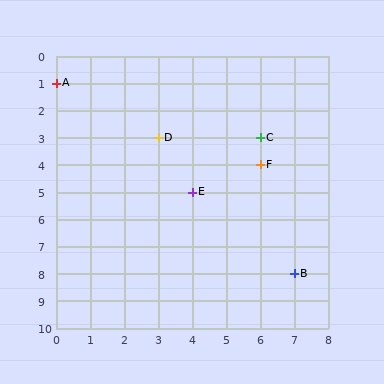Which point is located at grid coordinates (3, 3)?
Point D is at (3, 3).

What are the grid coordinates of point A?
Point A is at grid coordinates (0, 1).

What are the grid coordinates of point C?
Point C is at grid coordinates (6, 3).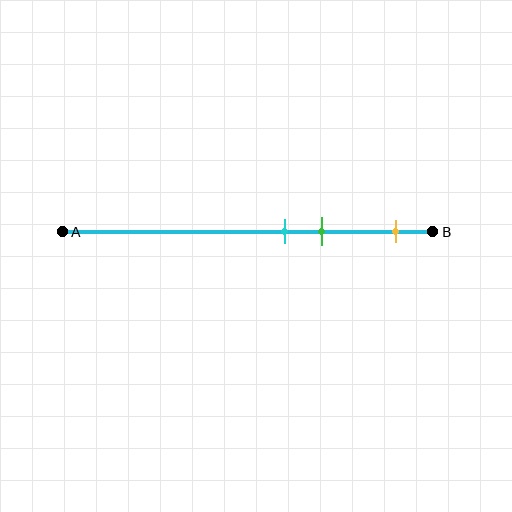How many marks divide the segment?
There are 3 marks dividing the segment.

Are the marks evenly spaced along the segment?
No, the marks are not evenly spaced.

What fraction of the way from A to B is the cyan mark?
The cyan mark is approximately 60% (0.6) of the way from A to B.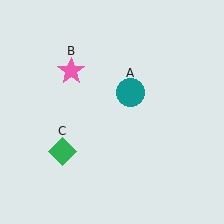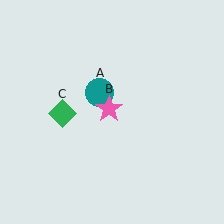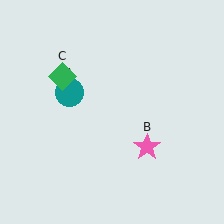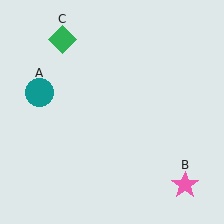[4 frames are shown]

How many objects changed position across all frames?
3 objects changed position: teal circle (object A), pink star (object B), green diamond (object C).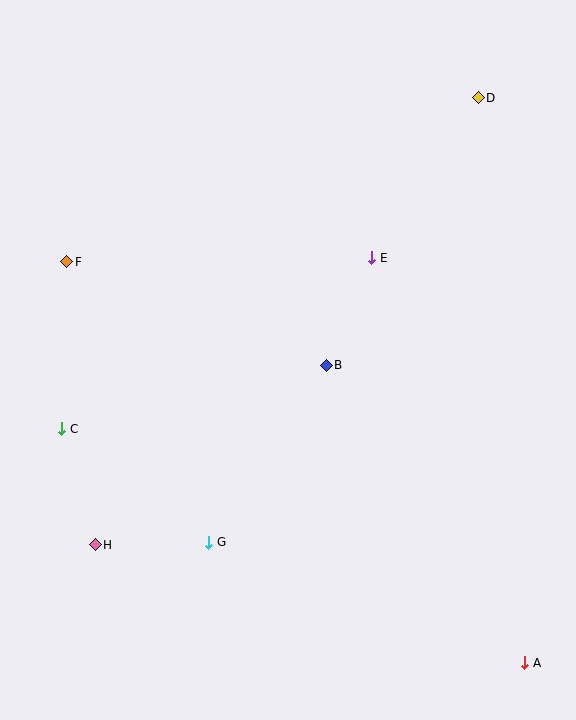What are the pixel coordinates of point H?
Point H is at (95, 545).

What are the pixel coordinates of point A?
Point A is at (525, 663).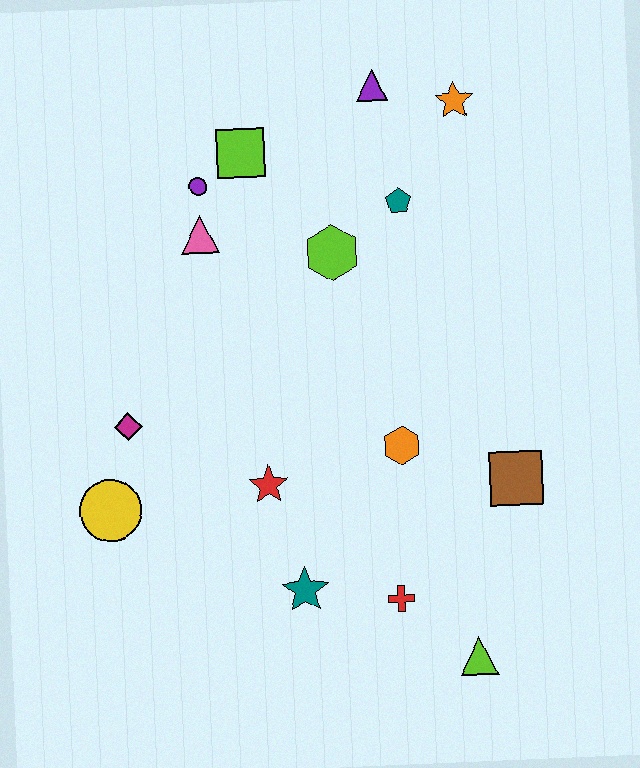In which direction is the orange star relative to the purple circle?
The orange star is to the right of the purple circle.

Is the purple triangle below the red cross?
No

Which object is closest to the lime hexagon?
The teal pentagon is closest to the lime hexagon.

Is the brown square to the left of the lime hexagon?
No